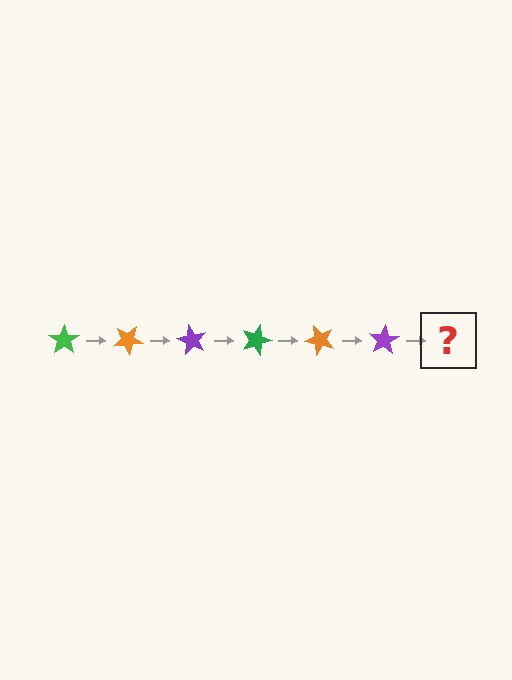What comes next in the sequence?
The next element should be a green star, rotated 180 degrees from the start.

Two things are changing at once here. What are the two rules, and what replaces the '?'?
The two rules are that it rotates 30 degrees each step and the color cycles through green, orange, and purple. The '?' should be a green star, rotated 180 degrees from the start.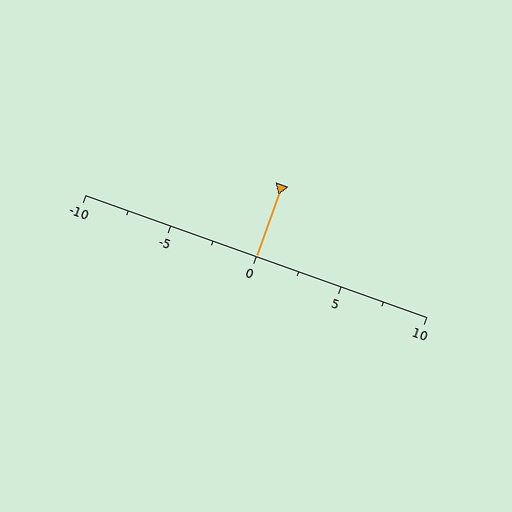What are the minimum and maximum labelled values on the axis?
The axis runs from -10 to 10.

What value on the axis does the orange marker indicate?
The marker indicates approximately 0.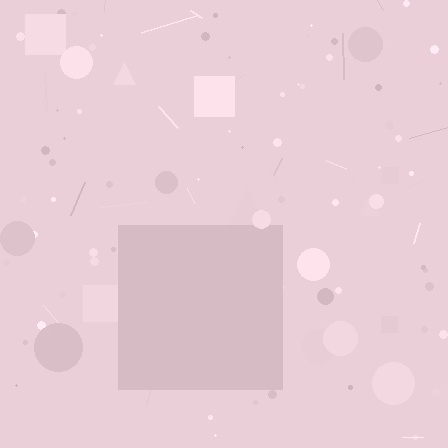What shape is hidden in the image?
A square is hidden in the image.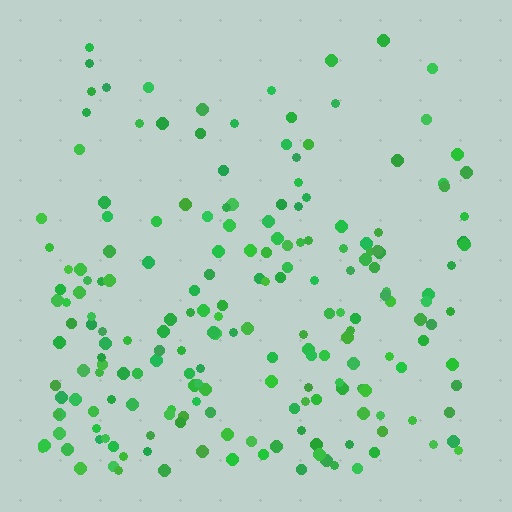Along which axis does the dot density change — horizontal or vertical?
Vertical.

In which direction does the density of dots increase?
From top to bottom, with the bottom side densest.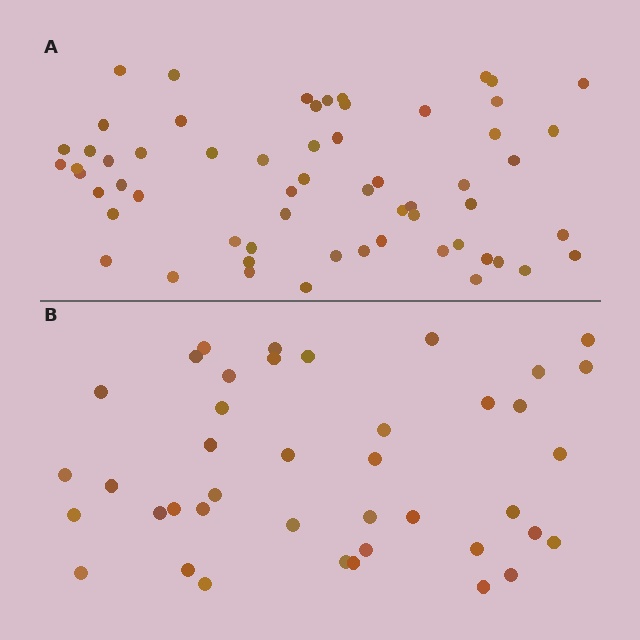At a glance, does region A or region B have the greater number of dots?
Region A (the top region) has more dots.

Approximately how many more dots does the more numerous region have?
Region A has approximately 20 more dots than region B.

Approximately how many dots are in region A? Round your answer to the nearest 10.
About 60 dots.